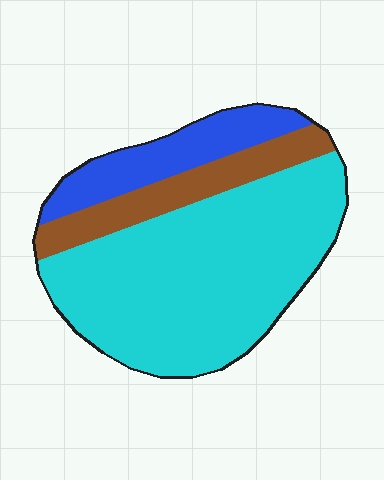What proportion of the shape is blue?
Blue covers around 15% of the shape.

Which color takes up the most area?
Cyan, at roughly 65%.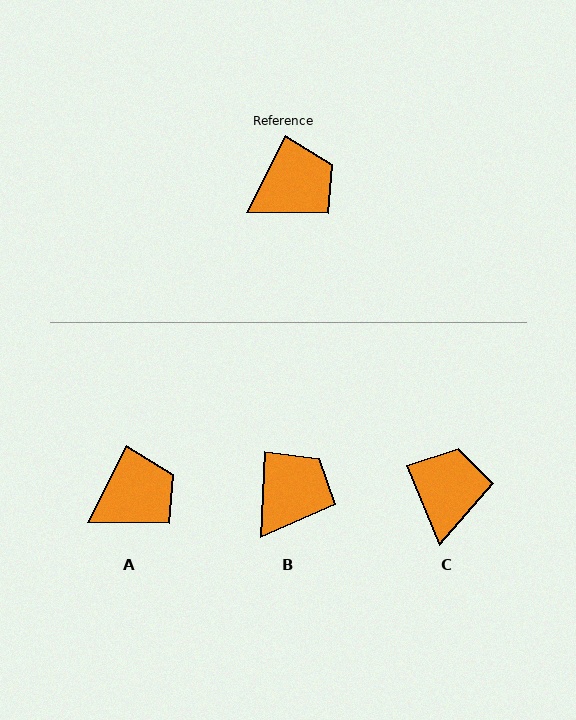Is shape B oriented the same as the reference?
No, it is off by about 24 degrees.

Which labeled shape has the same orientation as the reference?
A.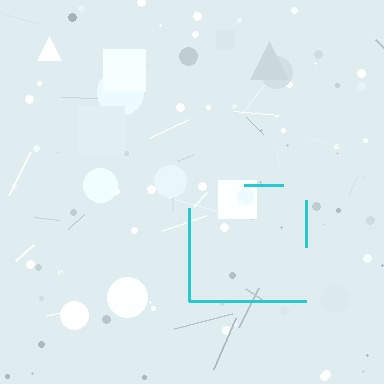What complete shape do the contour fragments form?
The contour fragments form a square.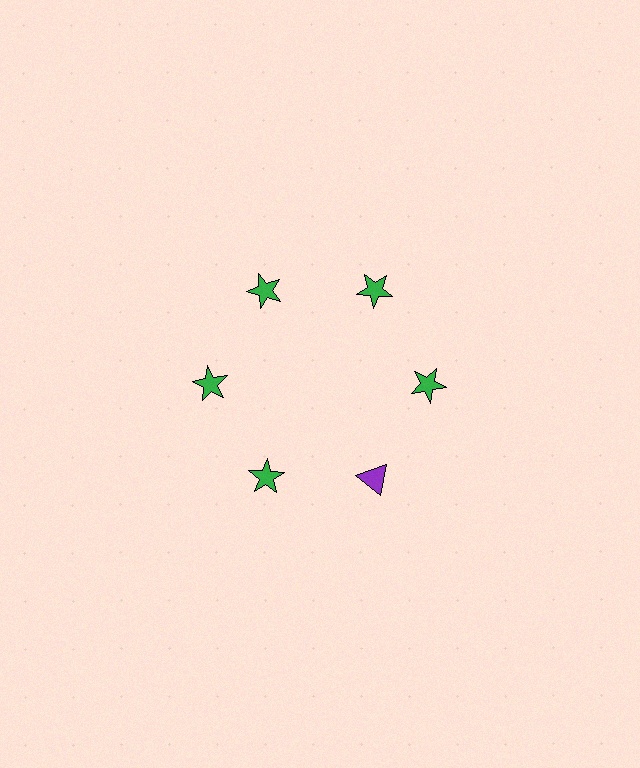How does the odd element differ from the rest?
It differs in both color (purple instead of green) and shape (triangle instead of star).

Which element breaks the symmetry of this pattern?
The purple triangle at roughly the 5 o'clock position breaks the symmetry. All other shapes are green stars.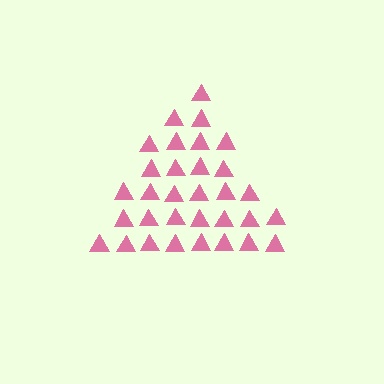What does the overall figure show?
The overall figure shows a triangle.